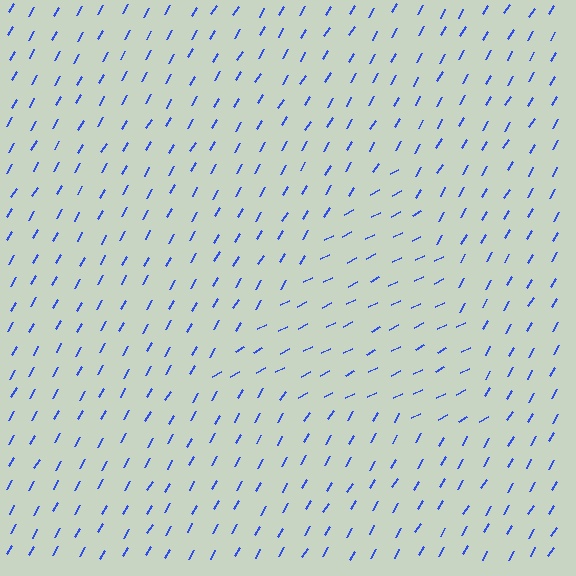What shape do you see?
I see a triangle.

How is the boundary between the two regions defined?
The boundary is defined purely by a change in line orientation (approximately 33 degrees difference). All lines are the same color and thickness.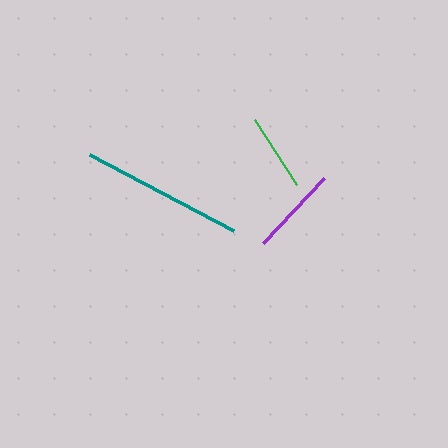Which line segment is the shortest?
The green line is the shortest at approximately 77 pixels.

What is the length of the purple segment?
The purple segment is approximately 89 pixels long.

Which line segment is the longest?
The teal line is the longest at approximately 163 pixels.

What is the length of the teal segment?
The teal segment is approximately 163 pixels long.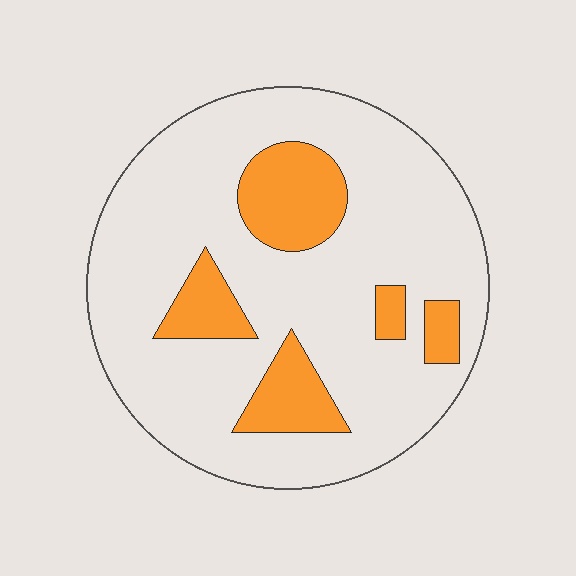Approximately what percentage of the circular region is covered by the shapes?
Approximately 20%.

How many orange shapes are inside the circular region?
5.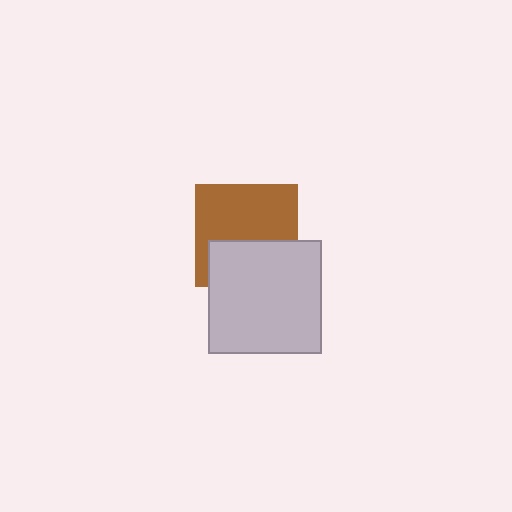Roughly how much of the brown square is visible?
About half of it is visible (roughly 59%).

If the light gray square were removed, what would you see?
You would see the complete brown square.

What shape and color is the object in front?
The object in front is a light gray square.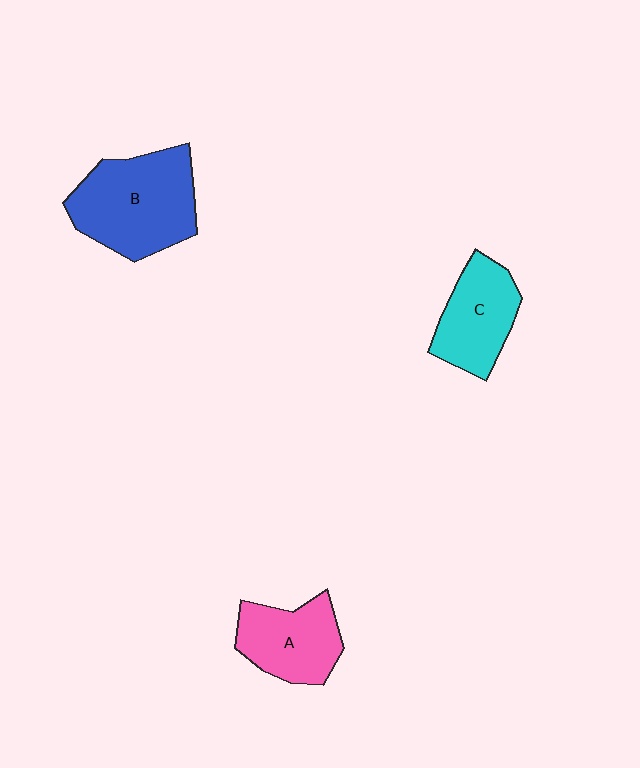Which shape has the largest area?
Shape B (blue).